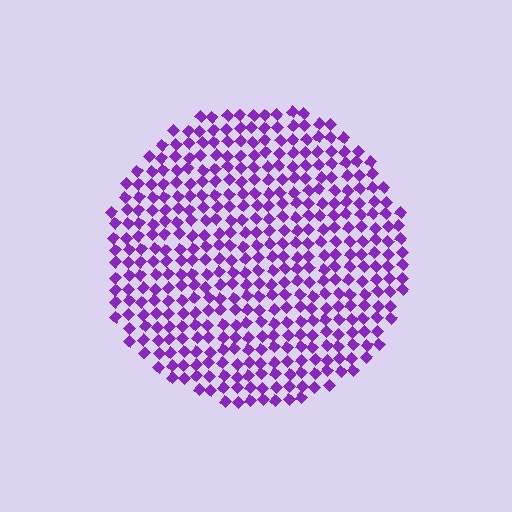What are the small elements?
The small elements are diamonds.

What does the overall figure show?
The overall figure shows a circle.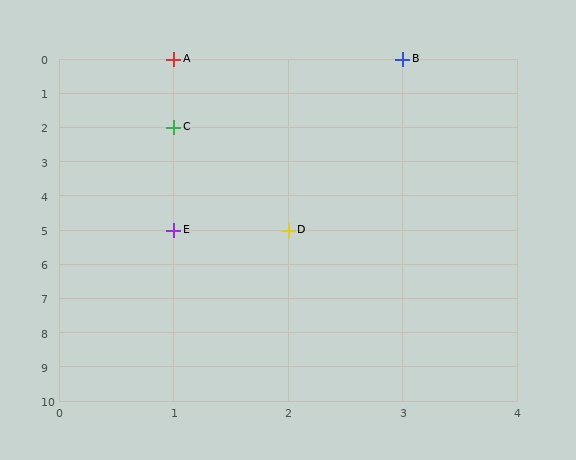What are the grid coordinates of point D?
Point D is at grid coordinates (2, 5).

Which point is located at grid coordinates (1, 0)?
Point A is at (1, 0).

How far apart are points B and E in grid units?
Points B and E are 2 columns and 5 rows apart (about 5.4 grid units diagonally).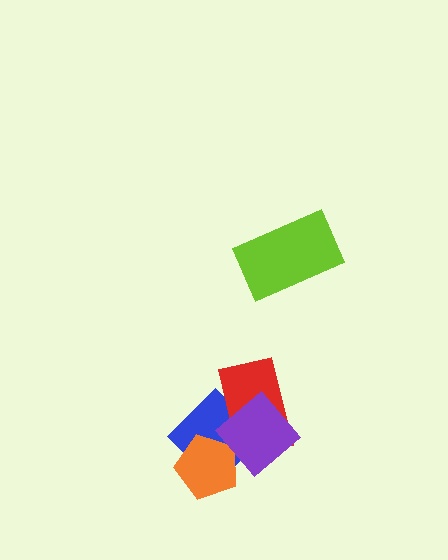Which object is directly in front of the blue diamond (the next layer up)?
The red rectangle is directly in front of the blue diamond.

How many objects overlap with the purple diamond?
2 objects overlap with the purple diamond.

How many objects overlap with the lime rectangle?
0 objects overlap with the lime rectangle.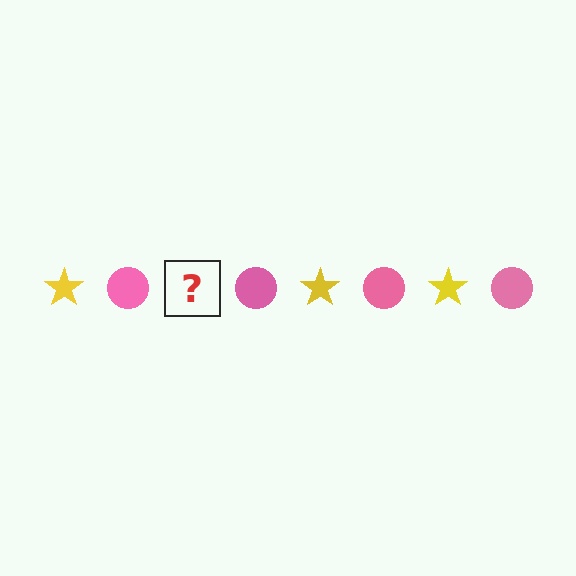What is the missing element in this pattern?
The missing element is a yellow star.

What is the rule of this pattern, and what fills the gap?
The rule is that the pattern alternates between yellow star and pink circle. The gap should be filled with a yellow star.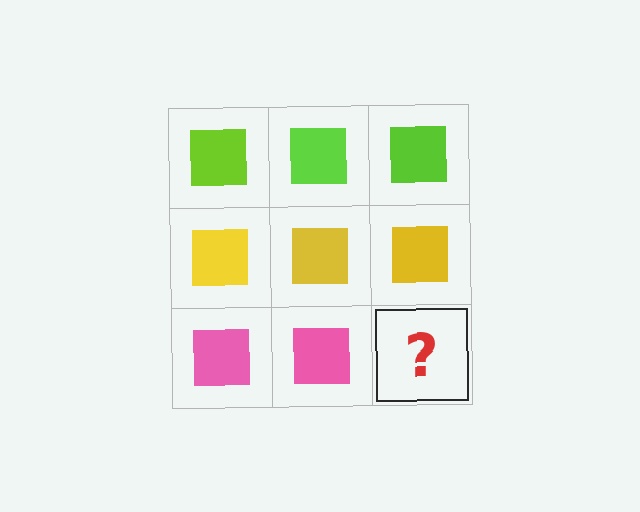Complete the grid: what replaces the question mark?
The question mark should be replaced with a pink square.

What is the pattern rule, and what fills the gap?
The rule is that each row has a consistent color. The gap should be filled with a pink square.